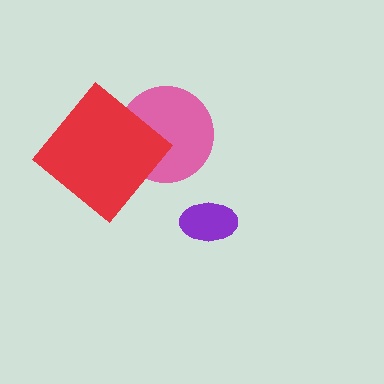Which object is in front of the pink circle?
The red diamond is in front of the pink circle.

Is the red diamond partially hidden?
No, no other shape covers it.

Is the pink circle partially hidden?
Yes, it is partially covered by another shape.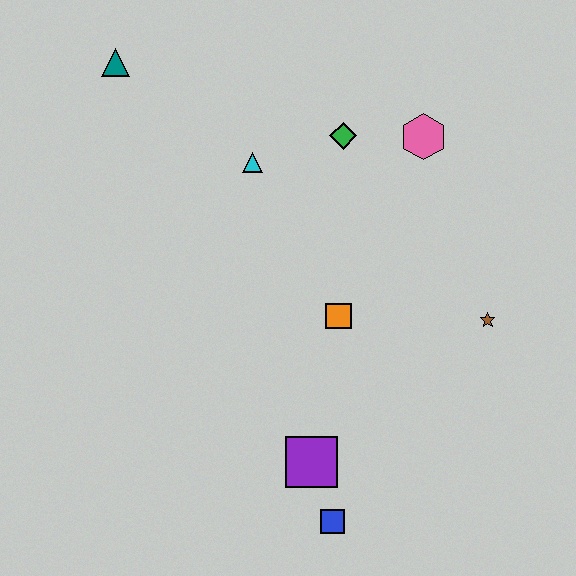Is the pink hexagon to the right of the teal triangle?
Yes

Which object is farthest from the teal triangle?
The blue square is farthest from the teal triangle.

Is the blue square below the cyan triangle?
Yes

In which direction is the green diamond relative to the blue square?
The green diamond is above the blue square.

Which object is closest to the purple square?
The blue square is closest to the purple square.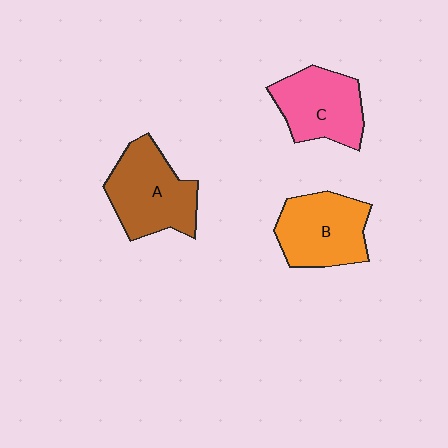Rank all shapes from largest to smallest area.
From largest to smallest: A (brown), B (orange), C (pink).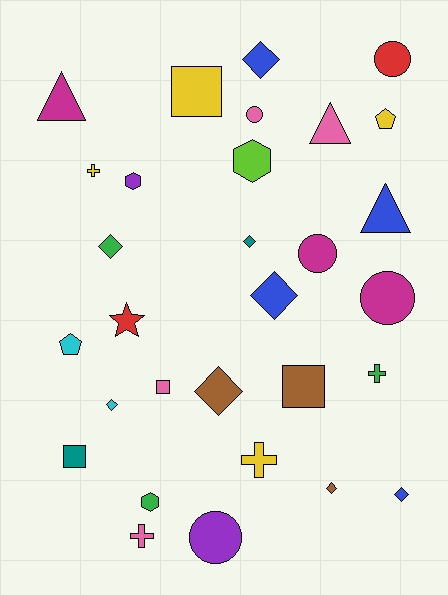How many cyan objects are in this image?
There are 2 cyan objects.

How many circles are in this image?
There are 5 circles.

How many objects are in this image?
There are 30 objects.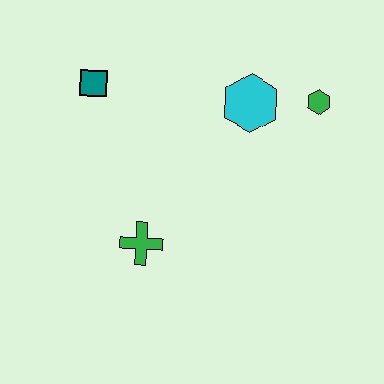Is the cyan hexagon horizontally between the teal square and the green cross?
No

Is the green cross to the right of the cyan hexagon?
No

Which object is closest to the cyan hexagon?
The green hexagon is closest to the cyan hexagon.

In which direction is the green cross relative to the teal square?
The green cross is below the teal square.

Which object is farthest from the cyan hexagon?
The green cross is farthest from the cyan hexagon.